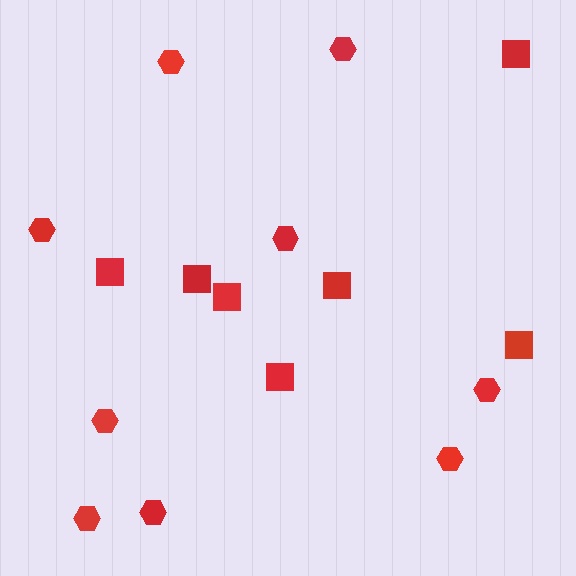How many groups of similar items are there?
There are 2 groups: one group of hexagons (9) and one group of squares (7).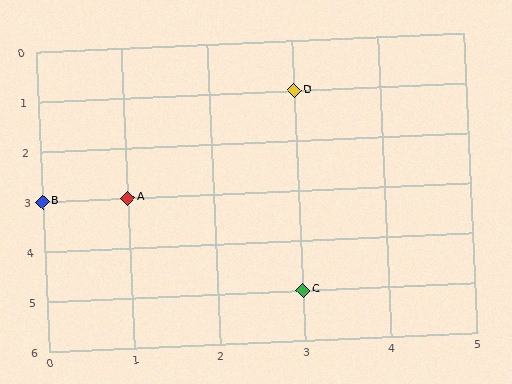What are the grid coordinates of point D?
Point D is at grid coordinates (3, 1).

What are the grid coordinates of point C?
Point C is at grid coordinates (3, 5).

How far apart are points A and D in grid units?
Points A and D are 2 columns and 2 rows apart (about 2.8 grid units diagonally).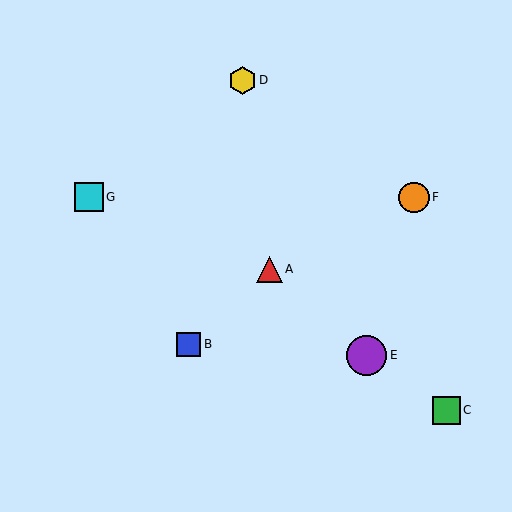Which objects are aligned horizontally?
Objects F, G are aligned horizontally.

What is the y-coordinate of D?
Object D is at y≈80.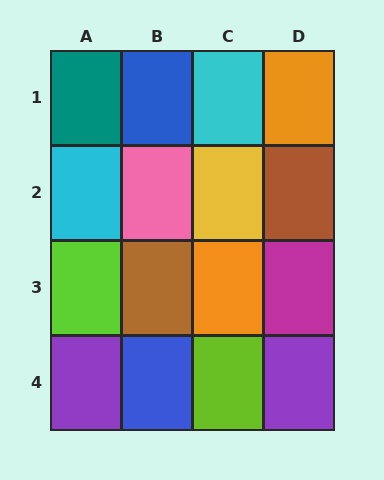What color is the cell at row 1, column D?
Orange.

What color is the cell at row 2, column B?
Pink.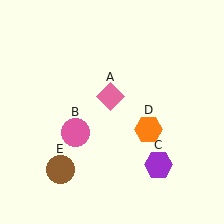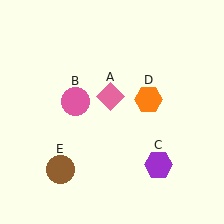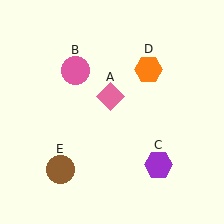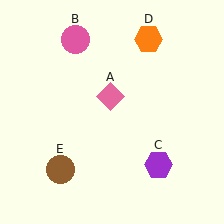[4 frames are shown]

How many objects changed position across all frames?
2 objects changed position: pink circle (object B), orange hexagon (object D).